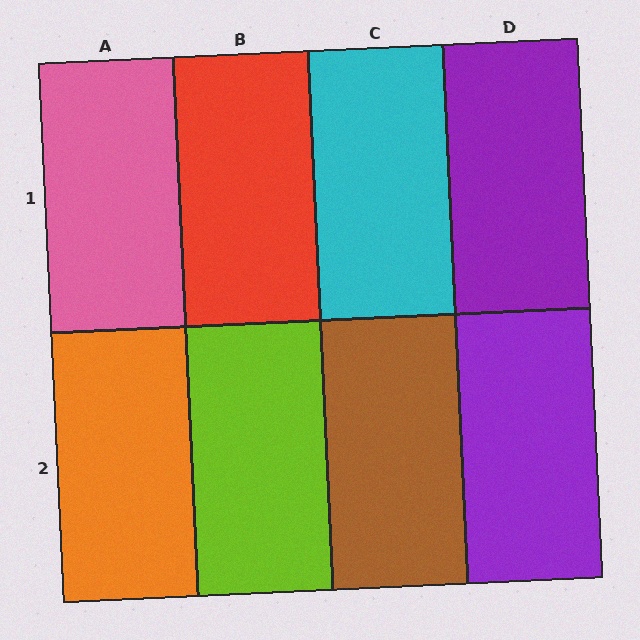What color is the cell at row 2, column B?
Lime.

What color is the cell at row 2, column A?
Orange.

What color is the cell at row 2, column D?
Purple.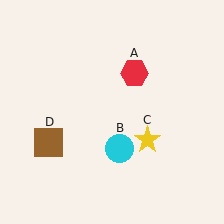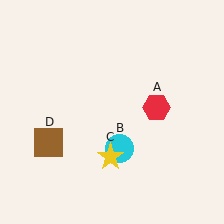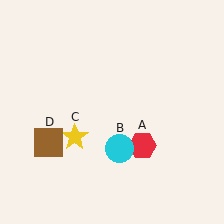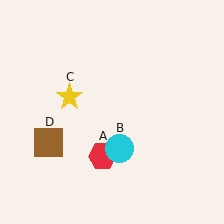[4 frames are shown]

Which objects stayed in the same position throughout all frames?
Cyan circle (object B) and brown square (object D) remained stationary.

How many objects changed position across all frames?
2 objects changed position: red hexagon (object A), yellow star (object C).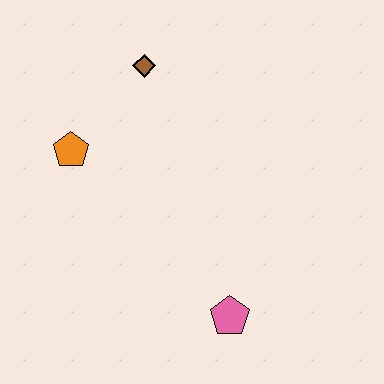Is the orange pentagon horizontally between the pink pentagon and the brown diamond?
No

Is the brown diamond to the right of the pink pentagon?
No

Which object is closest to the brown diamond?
The orange pentagon is closest to the brown diamond.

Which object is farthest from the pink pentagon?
The brown diamond is farthest from the pink pentagon.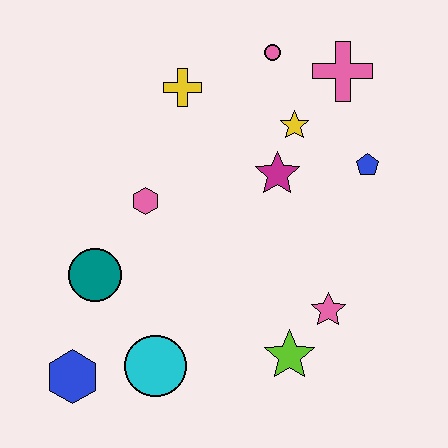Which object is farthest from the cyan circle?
The pink cross is farthest from the cyan circle.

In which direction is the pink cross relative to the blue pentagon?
The pink cross is above the blue pentagon.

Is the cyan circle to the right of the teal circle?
Yes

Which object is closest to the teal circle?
The pink hexagon is closest to the teal circle.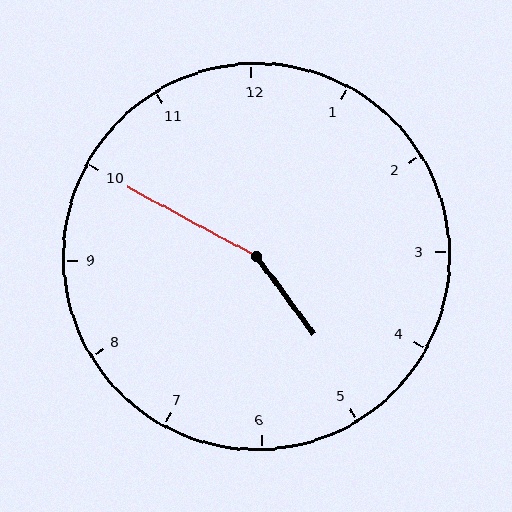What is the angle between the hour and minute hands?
Approximately 155 degrees.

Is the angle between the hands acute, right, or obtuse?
It is obtuse.